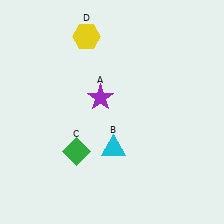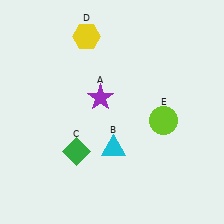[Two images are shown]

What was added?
A lime circle (E) was added in Image 2.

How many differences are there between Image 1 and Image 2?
There is 1 difference between the two images.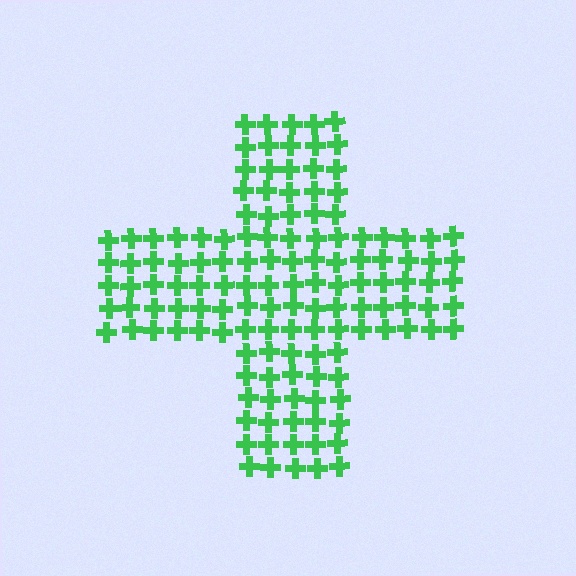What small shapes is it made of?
It is made of small crosses.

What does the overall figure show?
The overall figure shows a cross.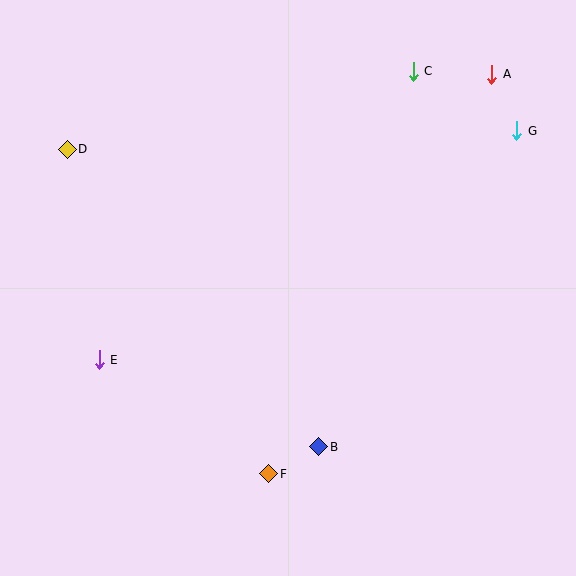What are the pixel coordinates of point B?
Point B is at (319, 447).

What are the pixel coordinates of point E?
Point E is at (99, 360).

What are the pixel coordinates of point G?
Point G is at (517, 131).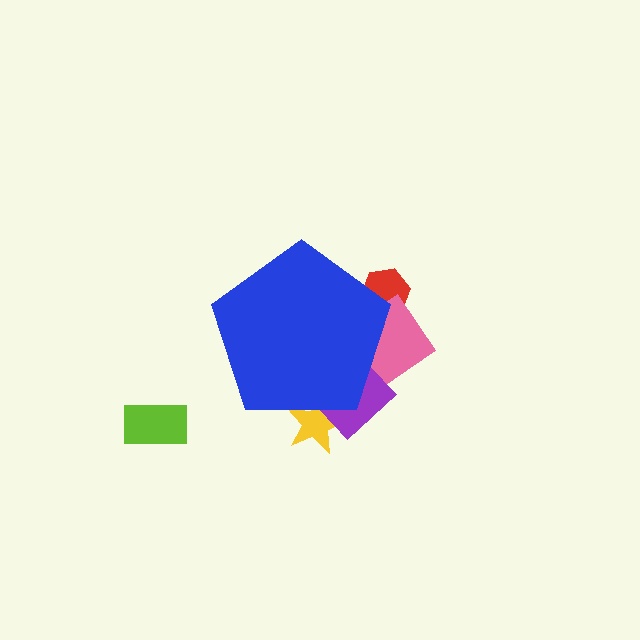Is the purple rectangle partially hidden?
Yes, the purple rectangle is partially hidden behind the blue pentagon.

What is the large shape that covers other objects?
A blue pentagon.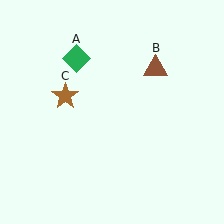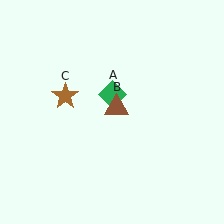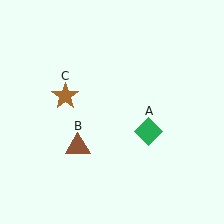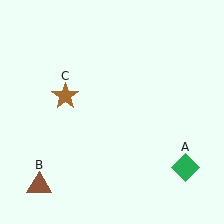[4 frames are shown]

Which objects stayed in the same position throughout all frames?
Brown star (object C) remained stationary.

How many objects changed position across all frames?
2 objects changed position: green diamond (object A), brown triangle (object B).